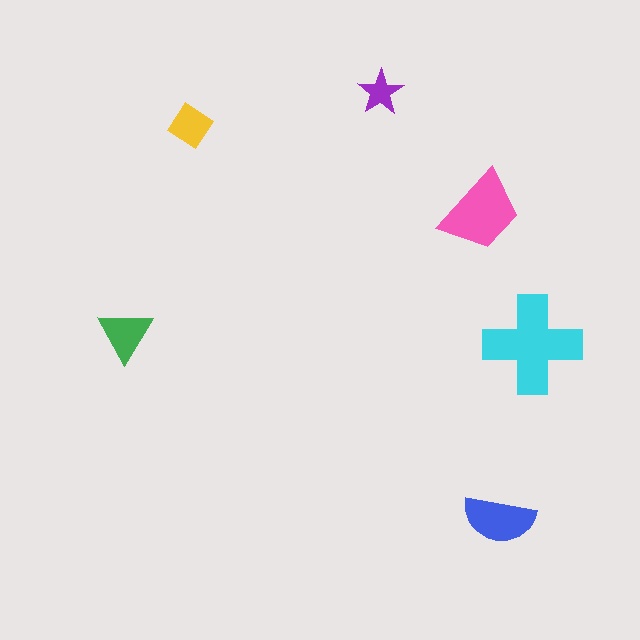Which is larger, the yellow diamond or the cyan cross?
The cyan cross.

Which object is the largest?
The cyan cross.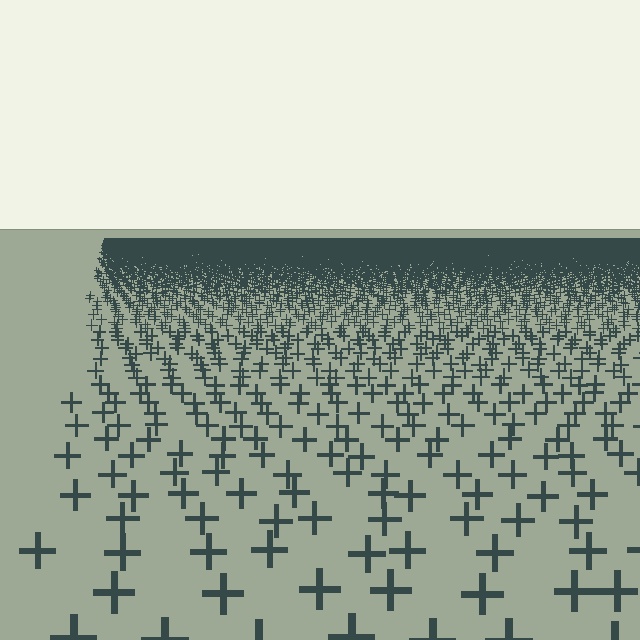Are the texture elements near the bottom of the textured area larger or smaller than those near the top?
Larger. Near the bottom, elements are closer to the viewer and appear at a bigger on-screen size.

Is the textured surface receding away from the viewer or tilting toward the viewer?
The surface is receding away from the viewer. Texture elements get smaller and denser toward the top.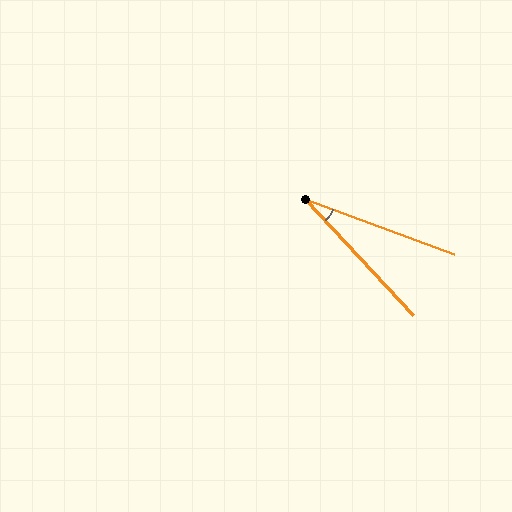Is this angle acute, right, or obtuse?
It is acute.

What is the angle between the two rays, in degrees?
Approximately 27 degrees.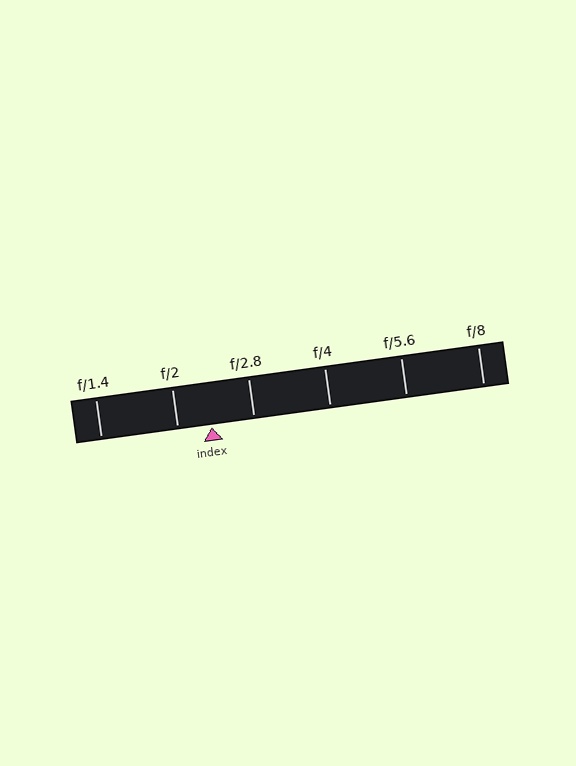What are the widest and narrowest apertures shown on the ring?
The widest aperture shown is f/1.4 and the narrowest is f/8.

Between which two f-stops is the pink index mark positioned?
The index mark is between f/2 and f/2.8.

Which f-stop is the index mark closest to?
The index mark is closest to f/2.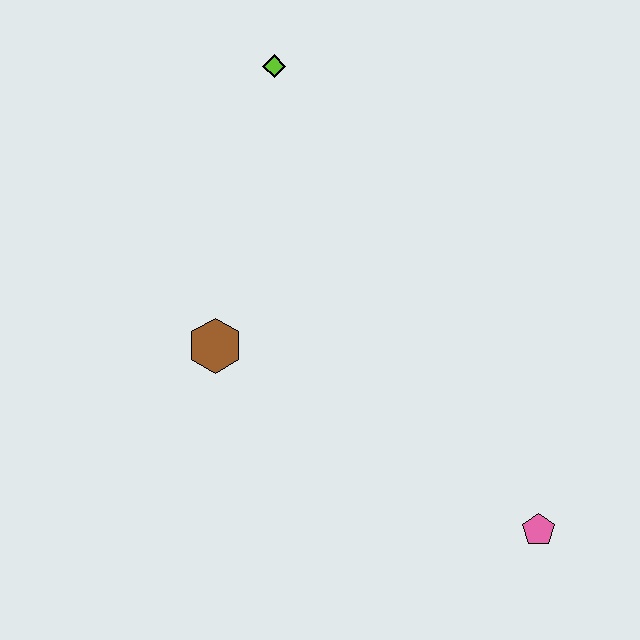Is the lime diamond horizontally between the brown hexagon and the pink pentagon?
Yes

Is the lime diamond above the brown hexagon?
Yes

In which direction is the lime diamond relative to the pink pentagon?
The lime diamond is above the pink pentagon.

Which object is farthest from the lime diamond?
The pink pentagon is farthest from the lime diamond.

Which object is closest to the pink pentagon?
The brown hexagon is closest to the pink pentagon.